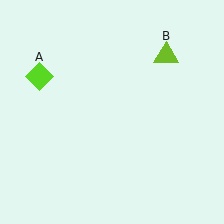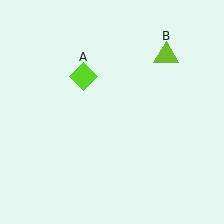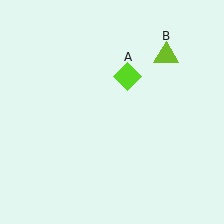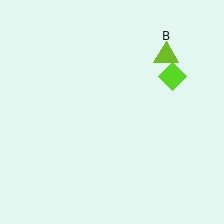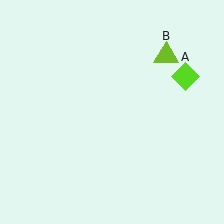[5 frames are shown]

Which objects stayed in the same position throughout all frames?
Lime triangle (object B) remained stationary.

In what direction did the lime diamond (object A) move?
The lime diamond (object A) moved right.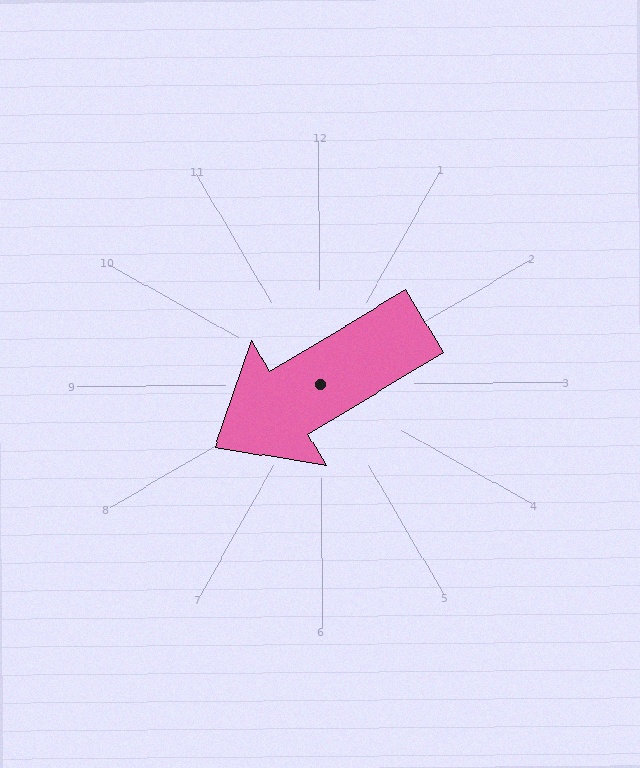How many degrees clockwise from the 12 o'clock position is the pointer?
Approximately 239 degrees.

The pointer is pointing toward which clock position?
Roughly 8 o'clock.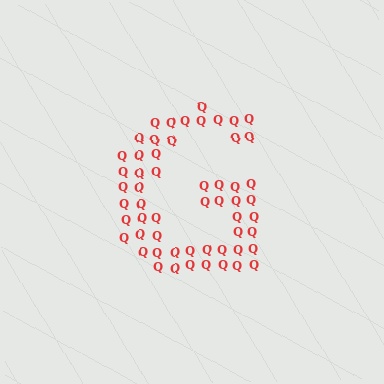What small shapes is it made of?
It is made of small letter Q's.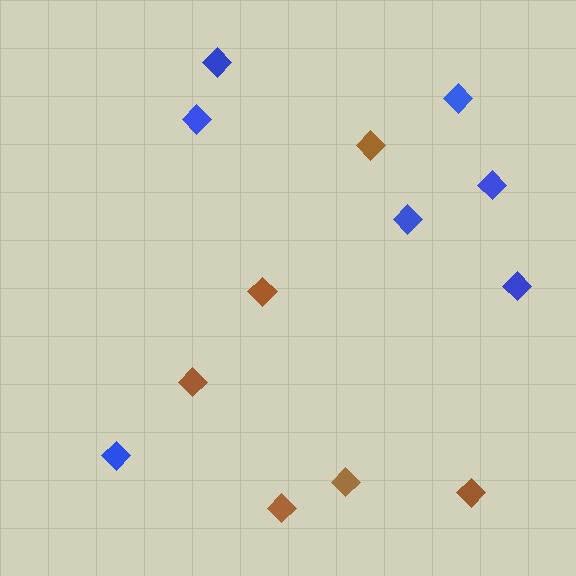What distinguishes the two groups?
There are 2 groups: one group of brown diamonds (6) and one group of blue diamonds (7).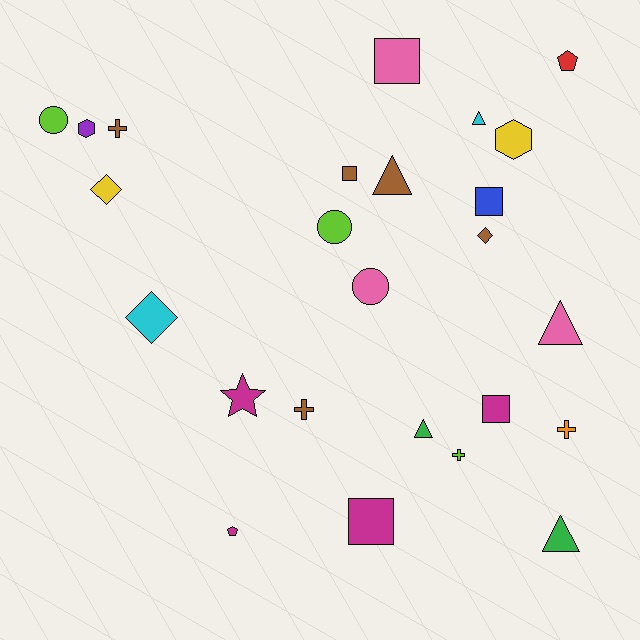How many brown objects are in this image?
There are 5 brown objects.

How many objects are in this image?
There are 25 objects.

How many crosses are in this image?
There are 4 crosses.